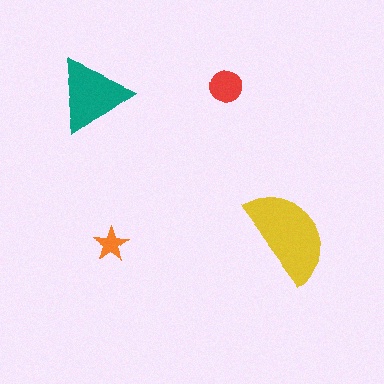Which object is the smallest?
The orange star.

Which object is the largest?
The yellow semicircle.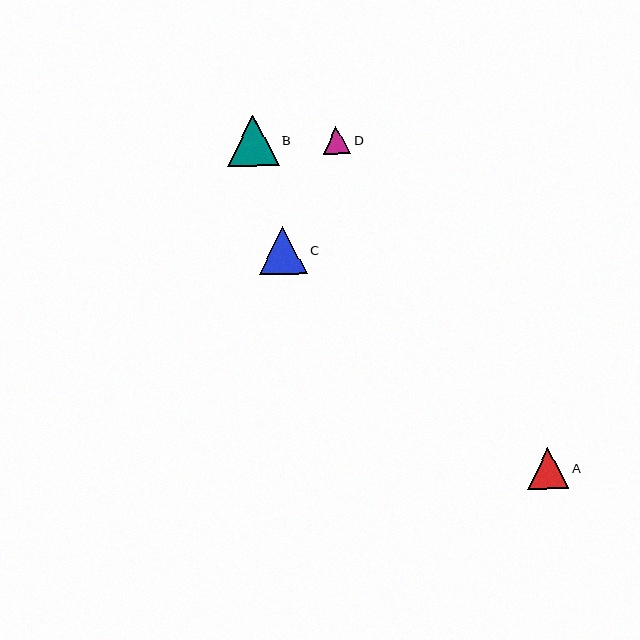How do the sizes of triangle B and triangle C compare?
Triangle B and triangle C are approximately the same size.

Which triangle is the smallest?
Triangle D is the smallest with a size of approximately 28 pixels.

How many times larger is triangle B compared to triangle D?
Triangle B is approximately 1.9 times the size of triangle D.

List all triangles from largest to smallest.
From largest to smallest: B, C, A, D.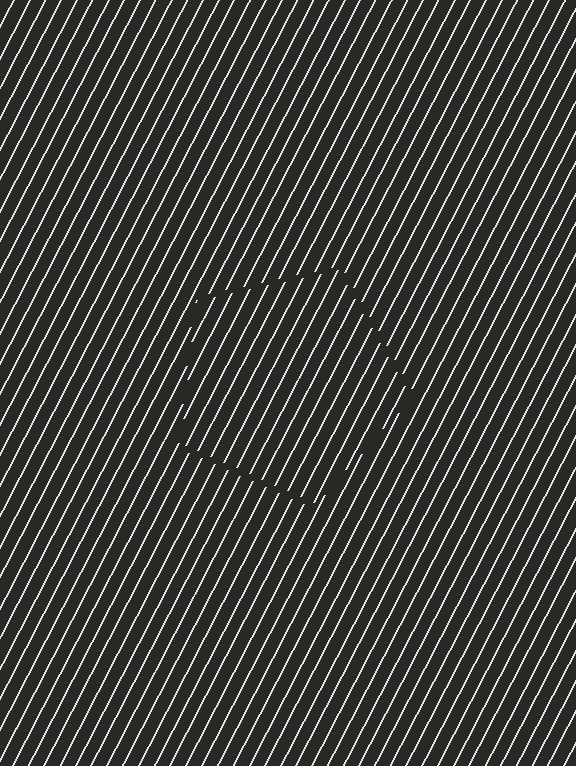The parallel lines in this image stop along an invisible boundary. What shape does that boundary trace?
An illusory pentagon. The interior of the shape contains the same grating, shifted by half a period — the contour is defined by the phase discontinuity where line-ends from the inner and outer gratings abut.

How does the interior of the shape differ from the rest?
The interior of the shape contains the same grating, shifted by half a period — the contour is defined by the phase discontinuity where line-ends from the inner and outer gratings abut.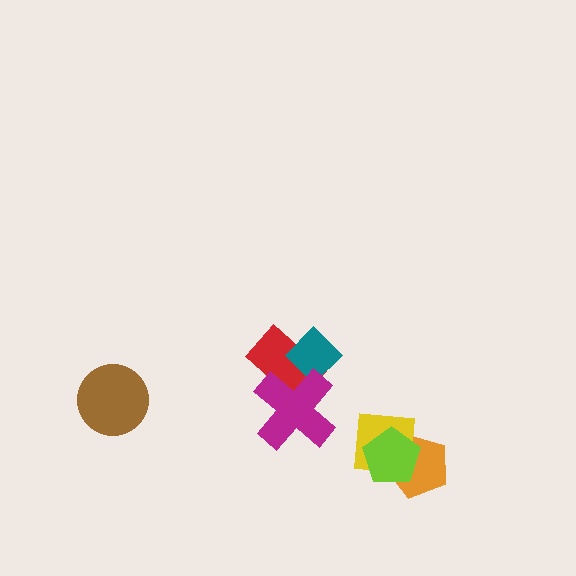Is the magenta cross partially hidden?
No, no other shape covers it.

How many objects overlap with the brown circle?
0 objects overlap with the brown circle.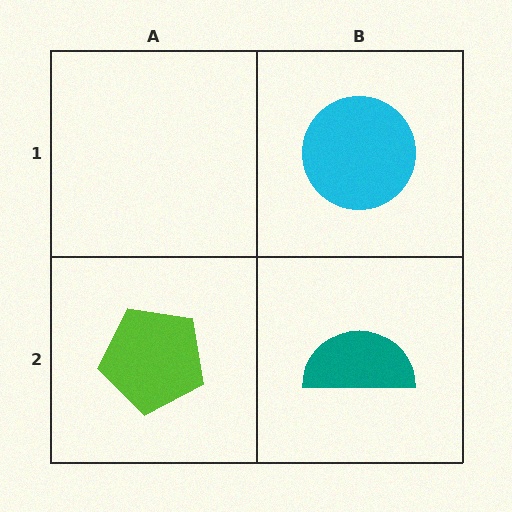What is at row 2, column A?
A lime pentagon.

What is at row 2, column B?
A teal semicircle.